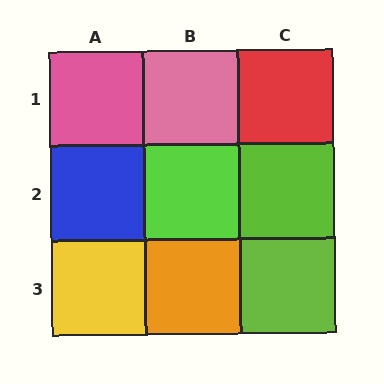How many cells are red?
1 cell is red.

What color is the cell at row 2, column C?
Lime.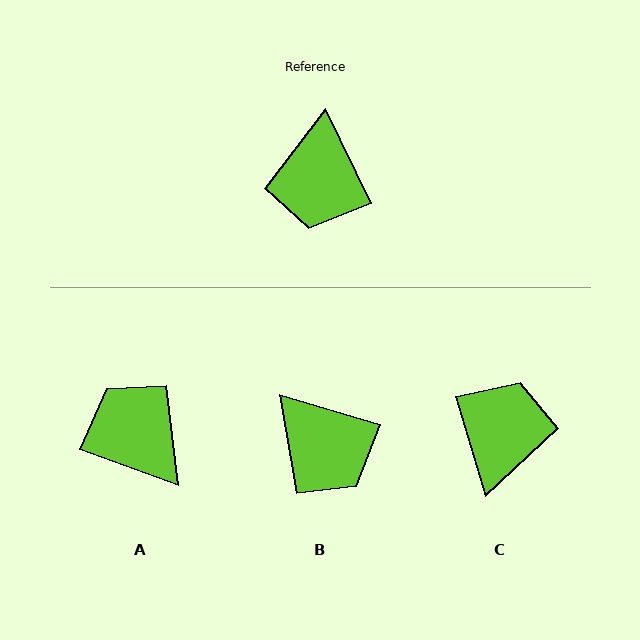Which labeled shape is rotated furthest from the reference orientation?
C, about 171 degrees away.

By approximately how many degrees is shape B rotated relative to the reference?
Approximately 48 degrees counter-clockwise.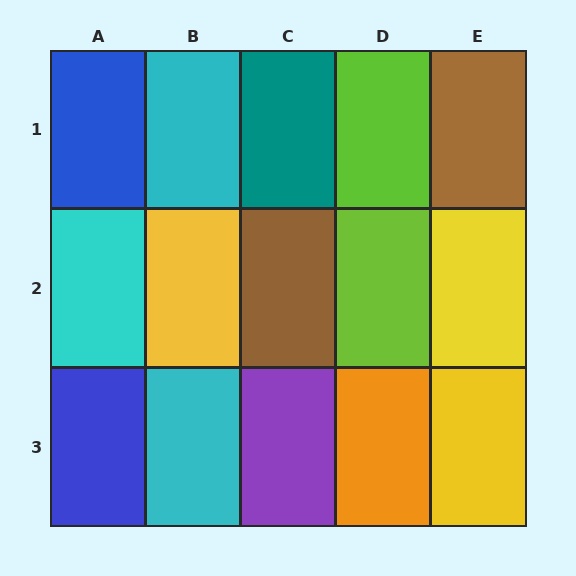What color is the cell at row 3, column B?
Cyan.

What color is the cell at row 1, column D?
Lime.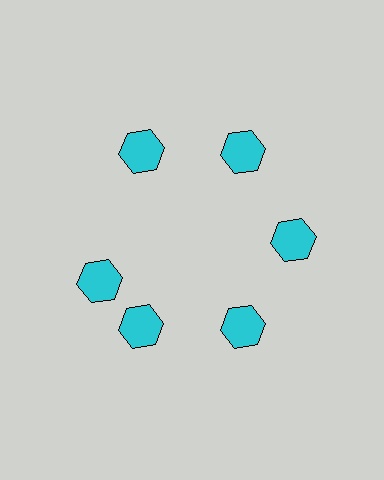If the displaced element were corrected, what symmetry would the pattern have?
It would have 6-fold rotational symmetry — the pattern would map onto itself every 60 degrees.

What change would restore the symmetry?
The symmetry would be restored by rotating it back into even spacing with its neighbors so that all 6 hexagons sit at equal angles and equal distance from the center.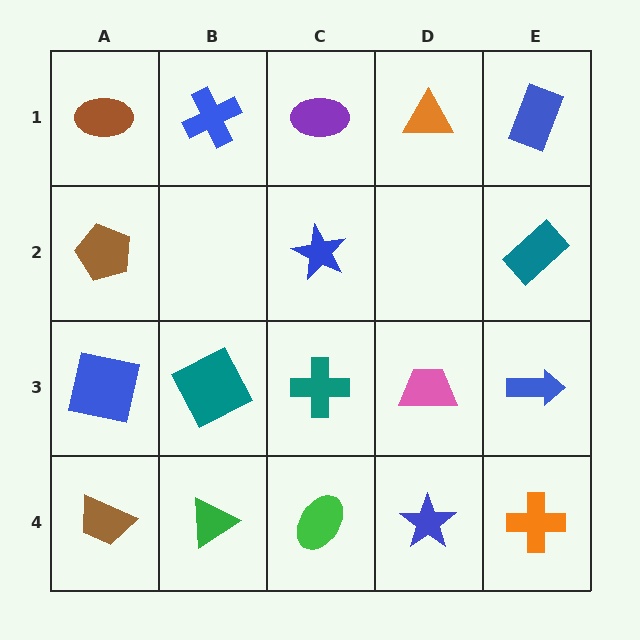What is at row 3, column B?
A teal square.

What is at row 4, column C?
A green ellipse.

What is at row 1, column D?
An orange triangle.